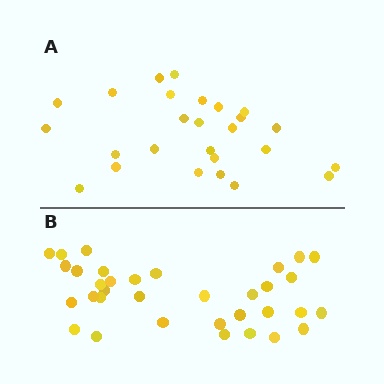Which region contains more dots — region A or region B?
Region B (the bottom region) has more dots.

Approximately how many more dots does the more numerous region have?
Region B has roughly 8 or so more dots than region A.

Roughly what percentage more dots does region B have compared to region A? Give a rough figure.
About 30% more.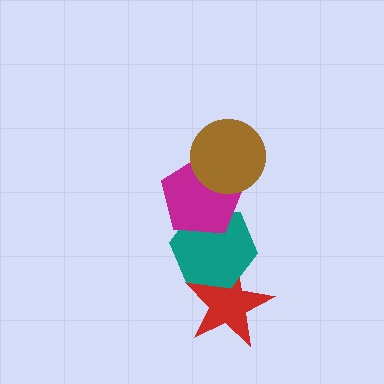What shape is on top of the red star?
The teal hexagon is on top of the red star.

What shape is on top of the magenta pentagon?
The brown circle is on top of the magenta pentagon.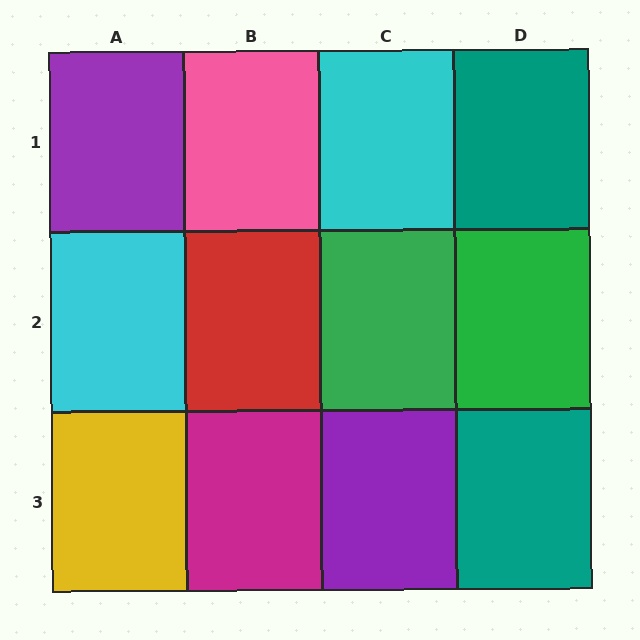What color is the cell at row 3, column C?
Purple.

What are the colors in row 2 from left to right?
Cyan, red, green, green.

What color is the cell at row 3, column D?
Teal.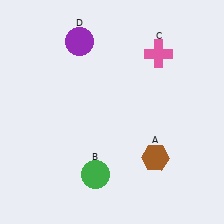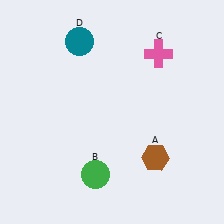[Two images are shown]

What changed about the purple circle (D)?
In Image 1, D is purple. In Image 2, it changed to teal.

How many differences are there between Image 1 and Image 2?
There is 1 difference between the two images.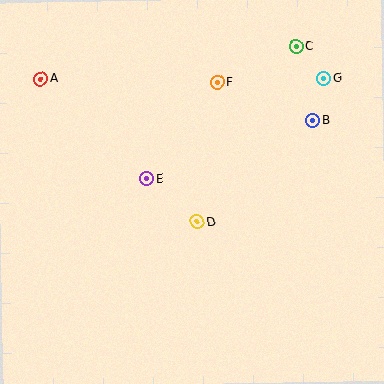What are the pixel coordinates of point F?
Point F is at (217, 82).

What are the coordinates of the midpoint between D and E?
The midpoint between D and E is at (172, 200).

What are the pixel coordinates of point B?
Point B is at (313, 120).